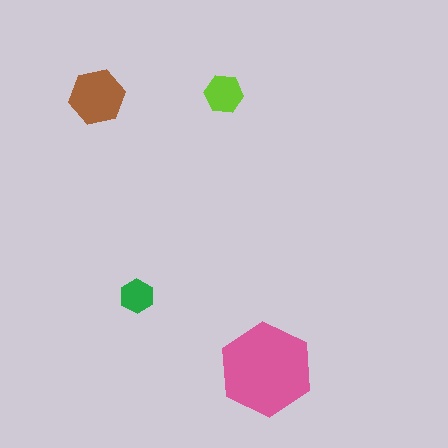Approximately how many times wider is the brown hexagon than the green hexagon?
About 1.5 times wider.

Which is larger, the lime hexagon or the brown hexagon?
The brown one.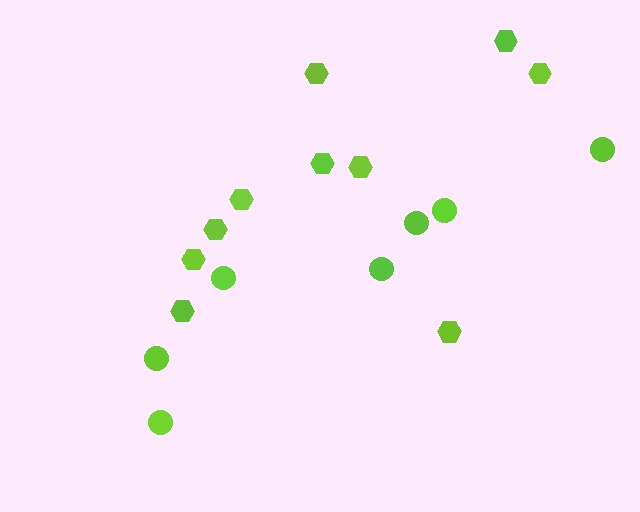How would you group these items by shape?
There are 2 groups: one group of hexagons (10) and one group of circles (7).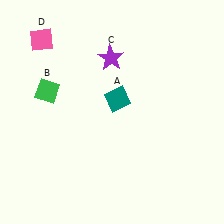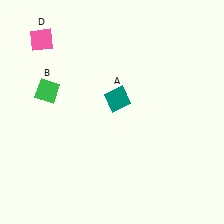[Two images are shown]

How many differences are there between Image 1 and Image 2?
There is 1 difference between the two images.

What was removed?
The purple star (C) was removed in Image 2.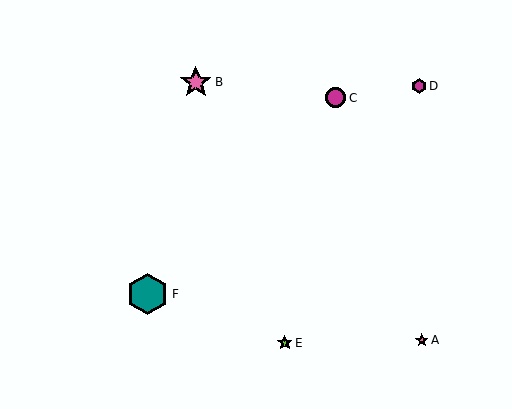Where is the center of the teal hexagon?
The center of the teal hexagon is at (148, 294).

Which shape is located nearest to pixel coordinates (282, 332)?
The lime star (labeled E) at (285, 343) is nearest to that location.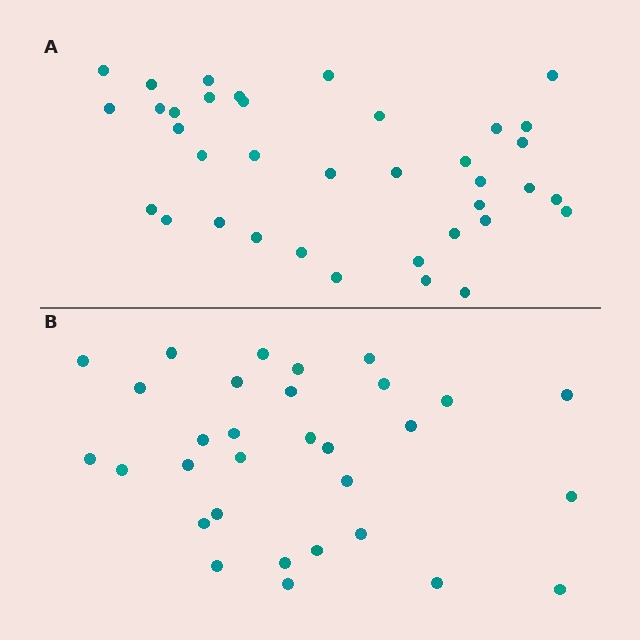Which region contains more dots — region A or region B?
Region A (the top region) has more dots.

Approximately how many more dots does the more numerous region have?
Region A has about 6 more dots than region B.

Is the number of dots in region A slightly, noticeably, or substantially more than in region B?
Region A has only slightly more — the two regions are fairly close. The ratio is roughly 1.2 to 1.